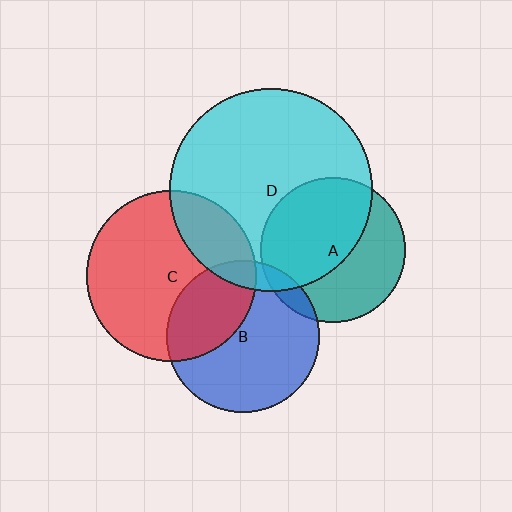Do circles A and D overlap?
Yes.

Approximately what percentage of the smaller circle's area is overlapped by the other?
Approximately 55%.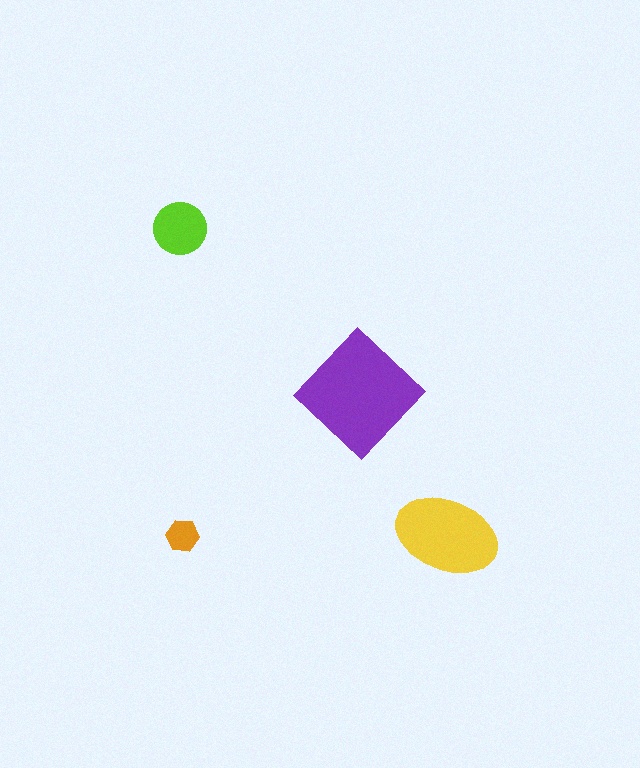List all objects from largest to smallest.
The purple diamond, the yellow ellipse, the lime circle, the orange hexagon.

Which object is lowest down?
The orange hexagon is bottommost.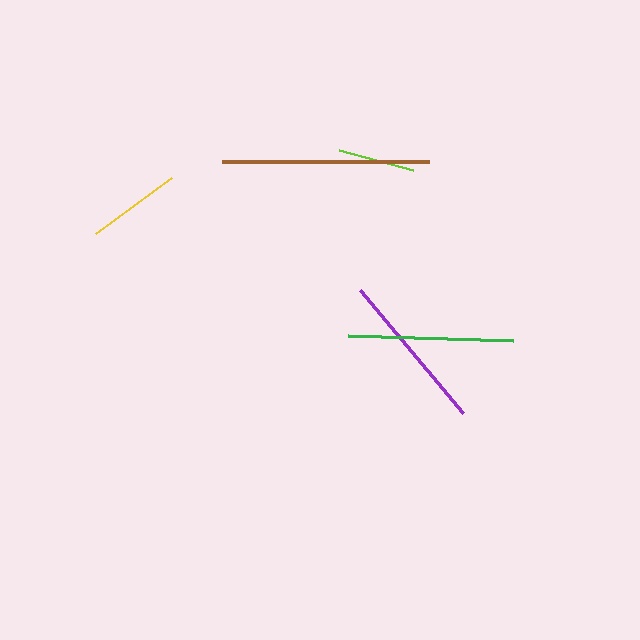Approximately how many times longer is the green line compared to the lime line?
The green line is approximately 2.1 times the length of the lime line.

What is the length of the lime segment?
The lime segment is approximately 77 pixels long.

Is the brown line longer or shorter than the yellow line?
The brown line is longer than the yellow line.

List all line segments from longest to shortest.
From longest to shortest: brown, green, purple, yellow, lime.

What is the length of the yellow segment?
The yellow segment is approximately 94 pixels long.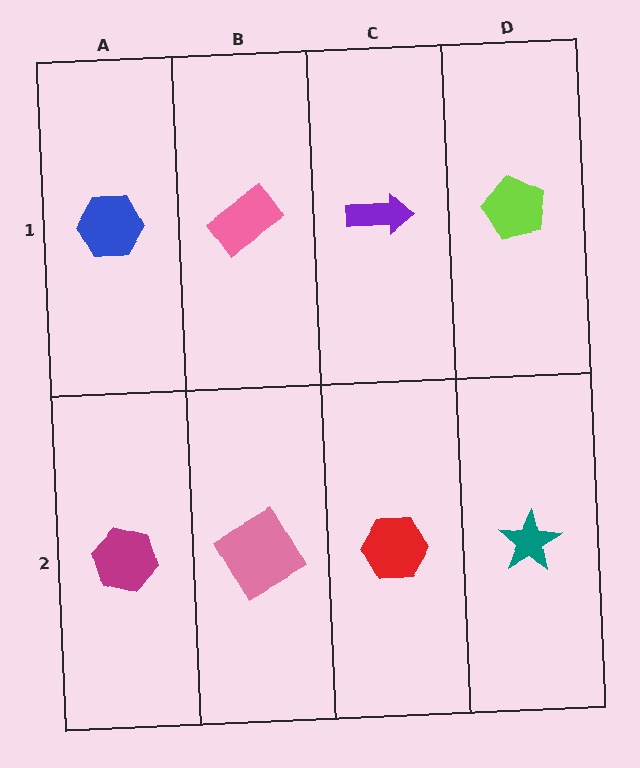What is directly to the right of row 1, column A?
A pink rectangle.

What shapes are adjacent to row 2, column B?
A pink rectangle (row 1, column B), a magenta hexagon (row 2, column A), a red hexagon (row 2, column C).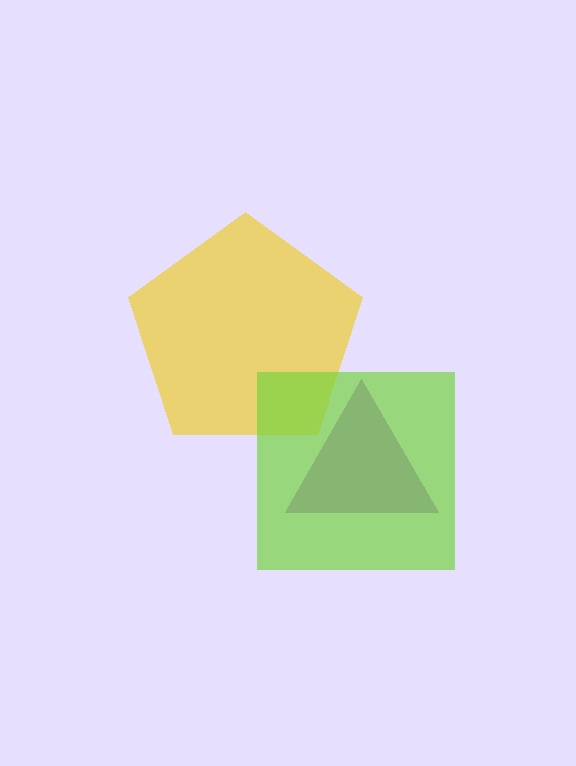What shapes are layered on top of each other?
The layered shapes are: a yellow pentagon, a purple triangle, a lime square.